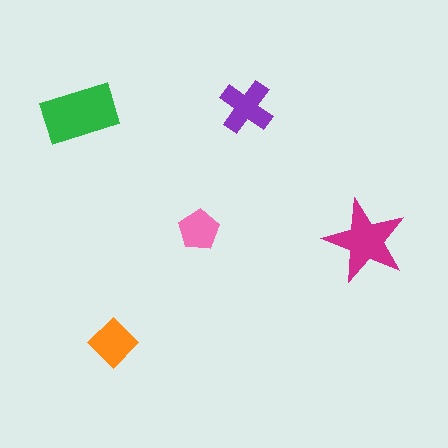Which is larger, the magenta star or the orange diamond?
The magenta star.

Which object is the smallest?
The pink pentagon.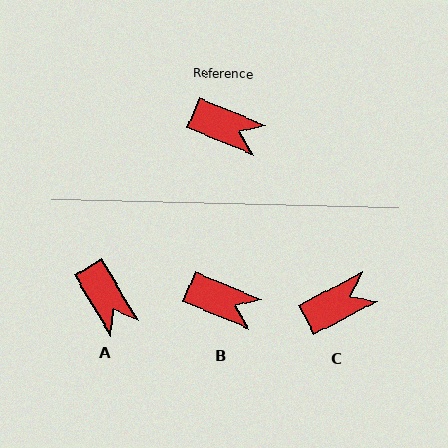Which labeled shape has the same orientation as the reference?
B.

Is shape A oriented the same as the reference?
No, it is off by about 37 degrees.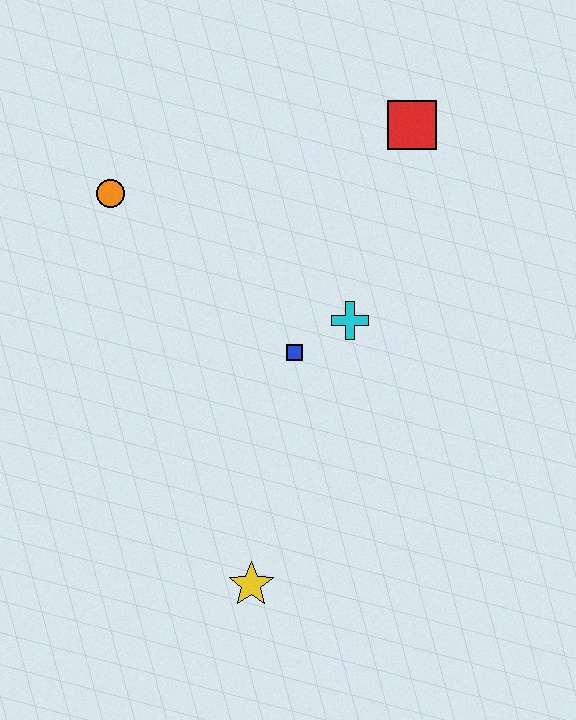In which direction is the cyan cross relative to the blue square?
The cyan cross is to the right of the blue square.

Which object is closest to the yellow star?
The blue square is closest to the yellow star.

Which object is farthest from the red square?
The yellow star is farthest from the red square.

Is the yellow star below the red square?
Yes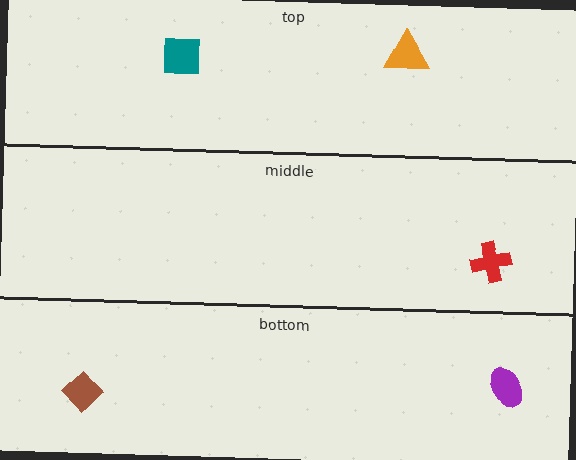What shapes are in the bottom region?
The purple ellipse, the brown diamond.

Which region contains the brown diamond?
The bottom region.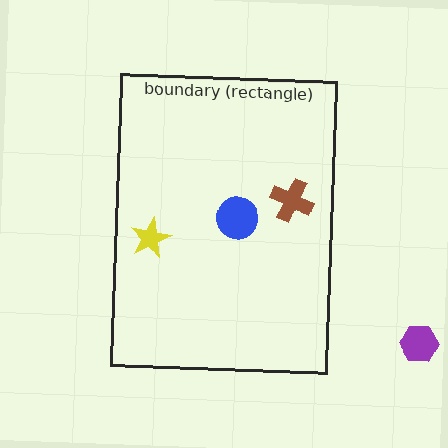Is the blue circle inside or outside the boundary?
Inside.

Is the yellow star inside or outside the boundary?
Inside.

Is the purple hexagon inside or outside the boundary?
Outside.